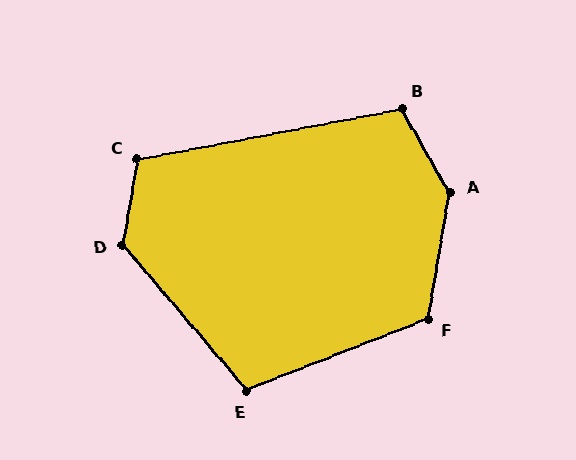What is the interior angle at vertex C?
Approximately 111 degrees (obtuse).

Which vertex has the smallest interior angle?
E, at approximately 109 degrees.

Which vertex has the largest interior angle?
A, at approximately 140 degrees.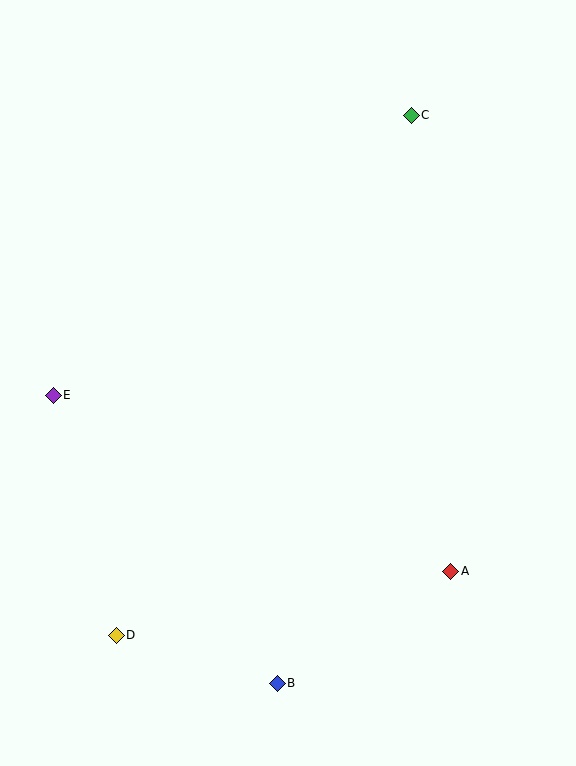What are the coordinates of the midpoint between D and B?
The midpoint between D and B is at (197, 659).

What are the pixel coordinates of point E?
Point E is at (53, 395).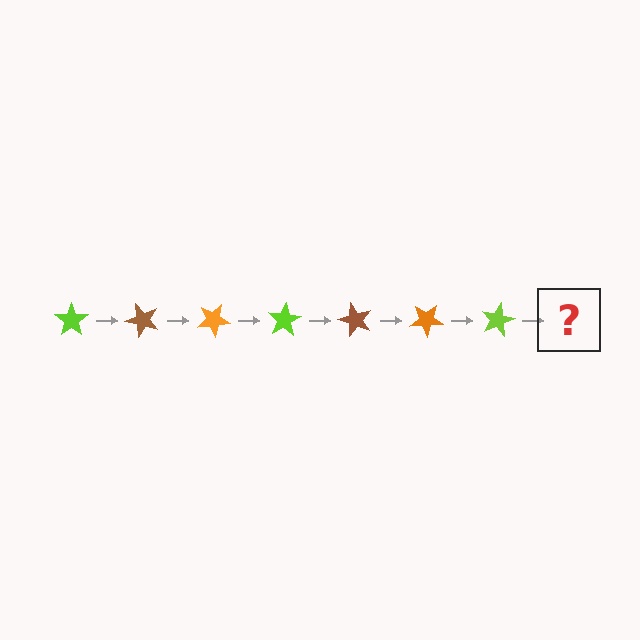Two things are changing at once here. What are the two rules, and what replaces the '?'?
The two rules are that it rotates 50 degrees each step and the color cycles through lime, brown, and orange. The '?' should be a brown star, rotated 350 degrees from the start.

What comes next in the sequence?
The next element should be a brown star, rotated 350 degrees from the start.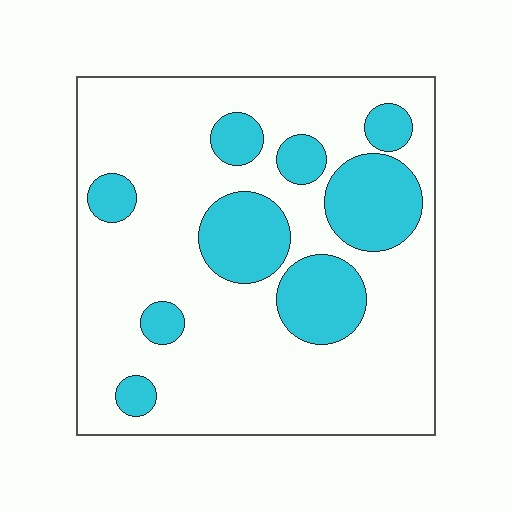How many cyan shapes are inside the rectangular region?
9.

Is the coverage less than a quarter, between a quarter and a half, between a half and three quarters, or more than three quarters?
Less than a quarter.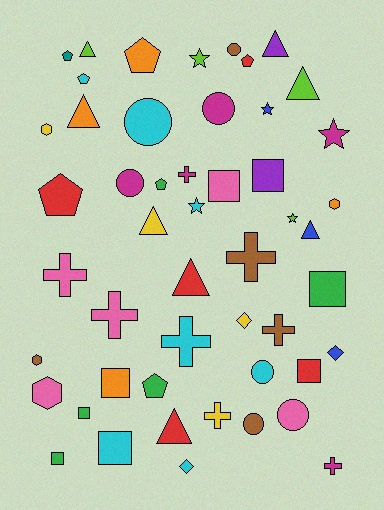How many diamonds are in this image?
There are 3 diamonds.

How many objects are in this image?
There are 50 objects.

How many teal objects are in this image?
There is 1 teal object.